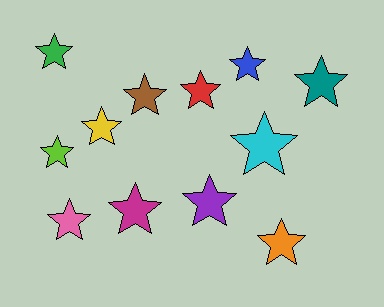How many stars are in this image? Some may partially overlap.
There are 12 stars.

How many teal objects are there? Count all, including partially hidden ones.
There is 1 teal object.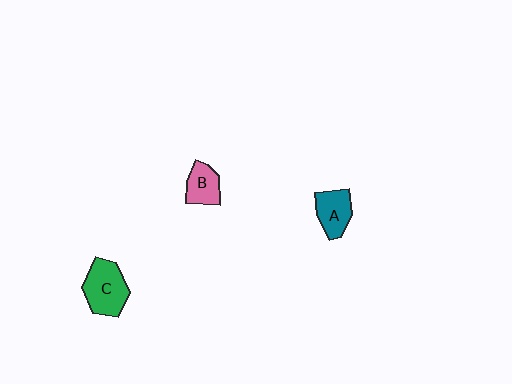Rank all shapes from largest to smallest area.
From largest to smallest: C (green), A (teal), B (pink).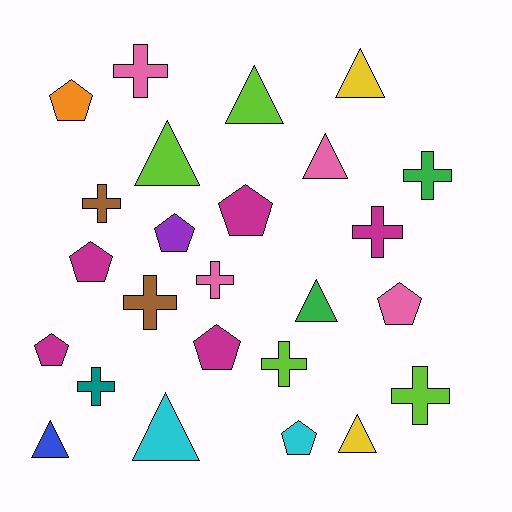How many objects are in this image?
There are 25 objects.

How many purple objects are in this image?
There is 1 purple object.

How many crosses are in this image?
There are 9 crosses.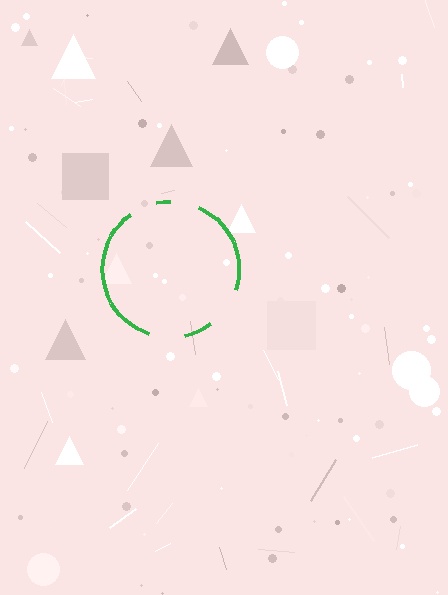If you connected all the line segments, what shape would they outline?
They would outline a circle.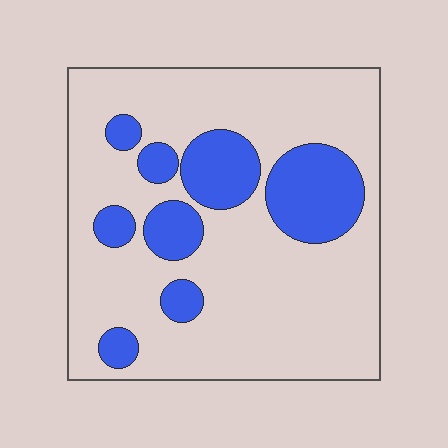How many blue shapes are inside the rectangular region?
8.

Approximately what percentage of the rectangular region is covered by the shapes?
Approximately 25%.